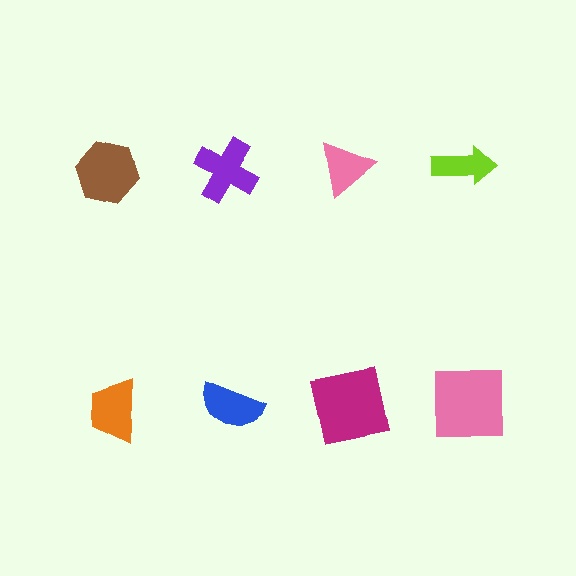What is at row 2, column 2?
A blue semicircle.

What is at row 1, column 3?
A pink triangle.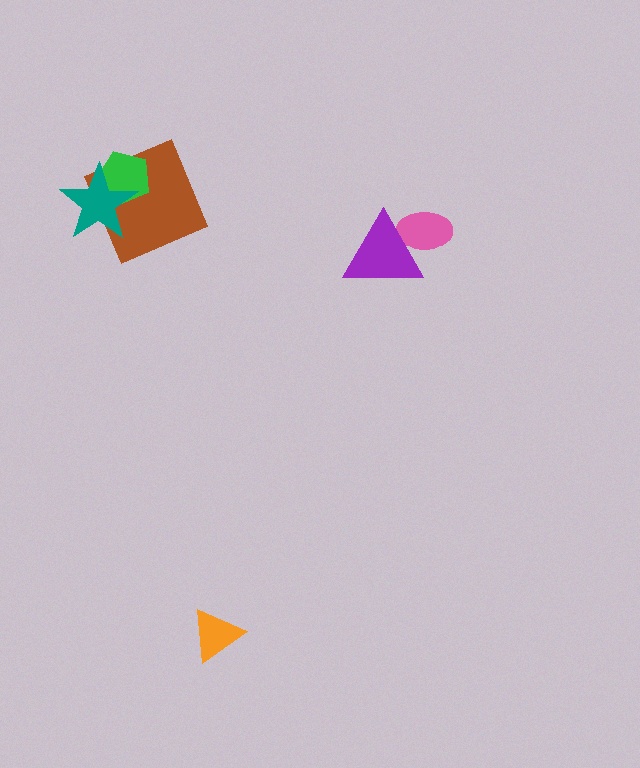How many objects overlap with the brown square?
2 objects overlap with the brown square.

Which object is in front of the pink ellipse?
The purple triangle is in front of the pink ellipse.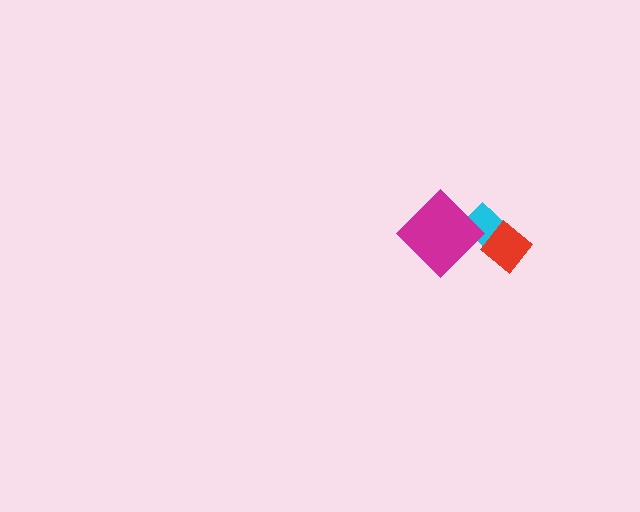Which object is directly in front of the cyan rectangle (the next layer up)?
The red diamond is directly in front of the cyan rectangle.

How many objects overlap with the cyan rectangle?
2 objects overlap with the cyan rectangle.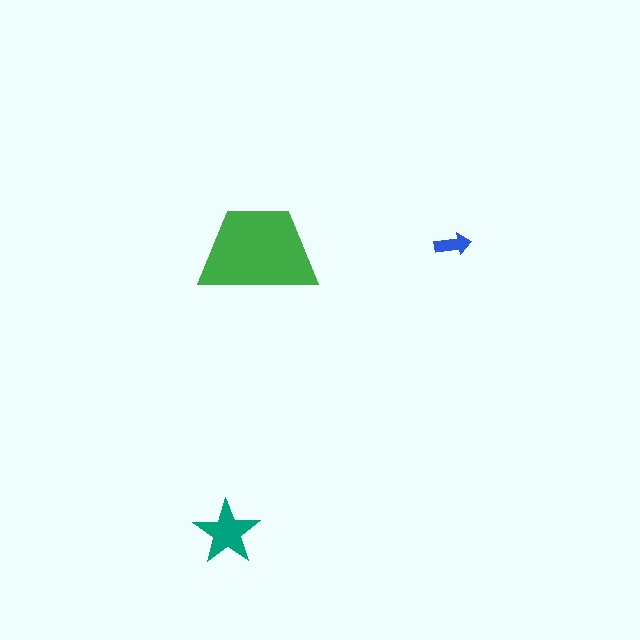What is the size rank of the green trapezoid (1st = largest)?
1st.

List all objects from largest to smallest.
The green trapezoid, the teal star, the blue arrow.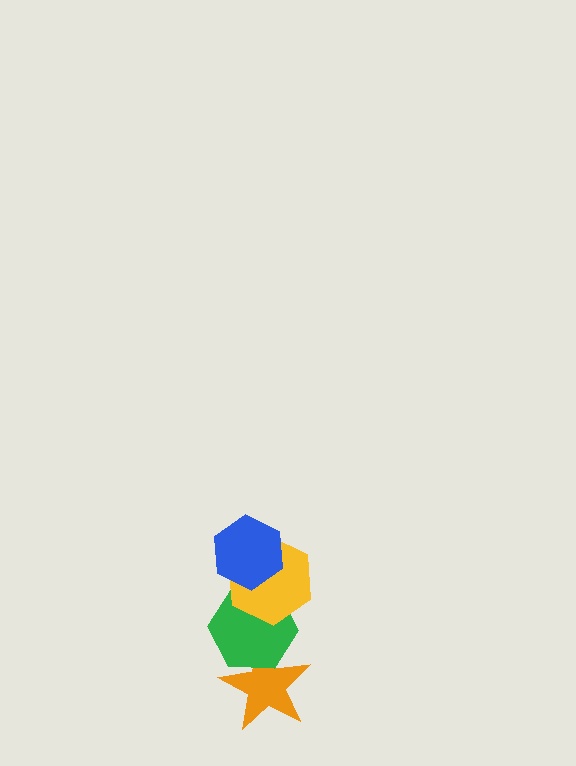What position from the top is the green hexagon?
The green hexagon is 3rd from the top.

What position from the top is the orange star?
The orange star is 4th from the top.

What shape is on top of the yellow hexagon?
The blue hexagon is on top of the yellow hexagon.